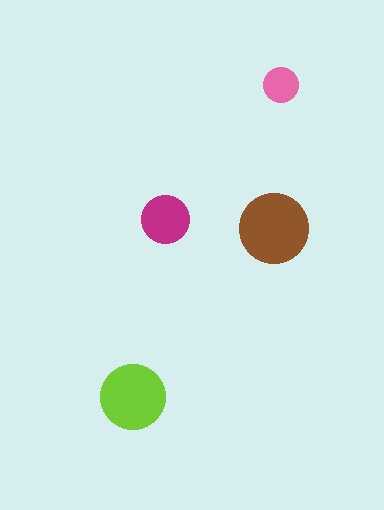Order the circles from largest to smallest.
the brown one, the lime one, the magenta one, the pink one.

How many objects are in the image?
There are 4 objects in the image.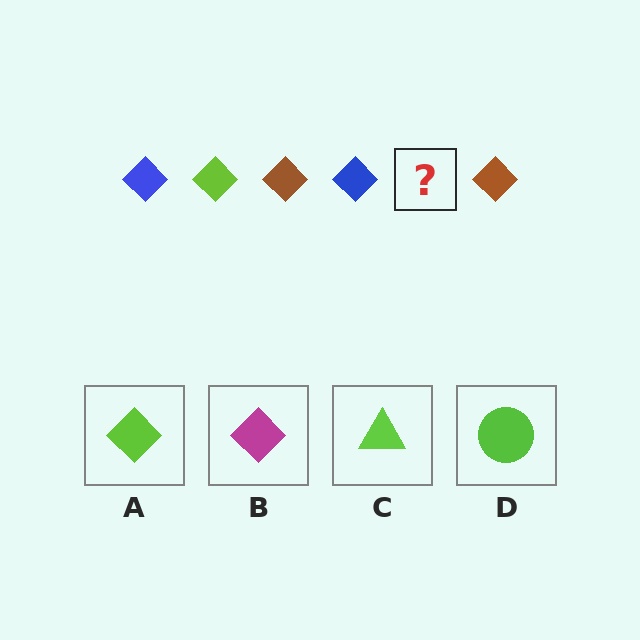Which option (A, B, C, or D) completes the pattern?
A.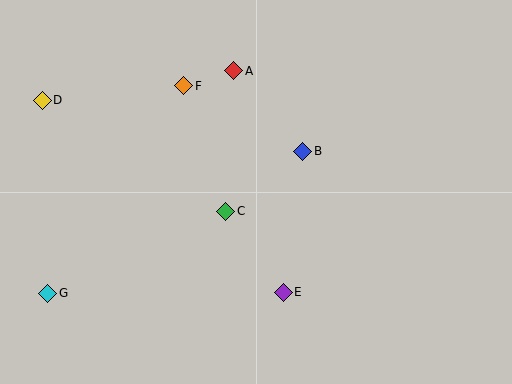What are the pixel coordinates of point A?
Point A is at (234, 71).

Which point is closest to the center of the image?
Point C at (226, 211) is closest to the center.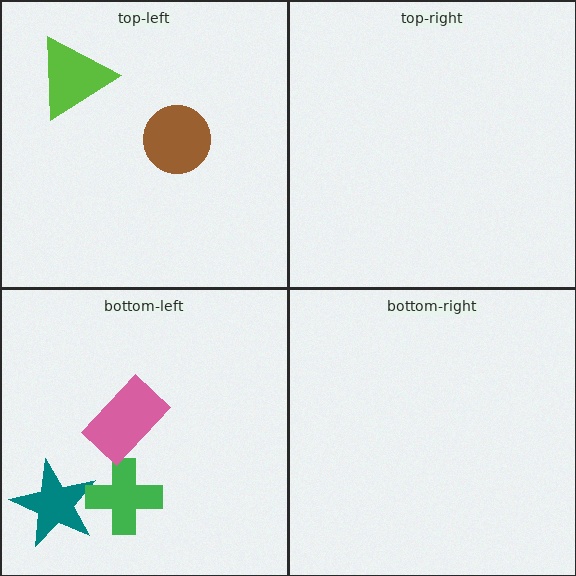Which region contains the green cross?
The bottom-left region.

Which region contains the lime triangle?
The top-left region.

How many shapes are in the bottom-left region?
3.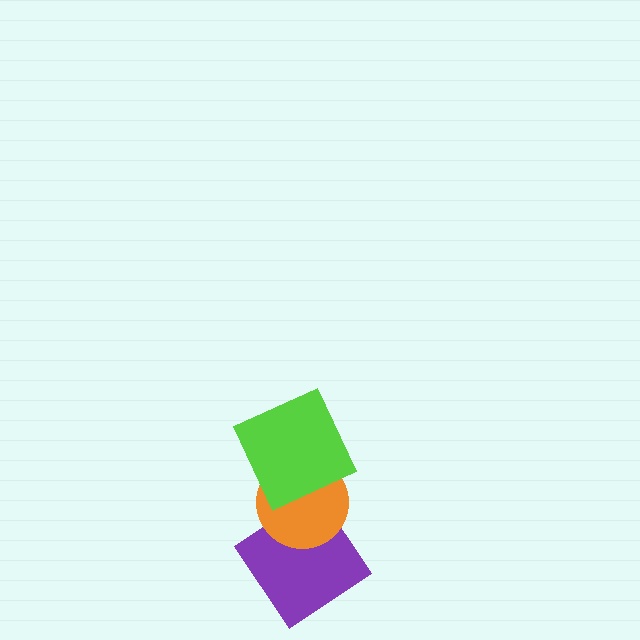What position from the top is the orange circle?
The orange circle is 2nd from the top.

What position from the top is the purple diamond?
The purple diamond is 3rd from the top.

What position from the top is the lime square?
The lime square is 1st from the top.